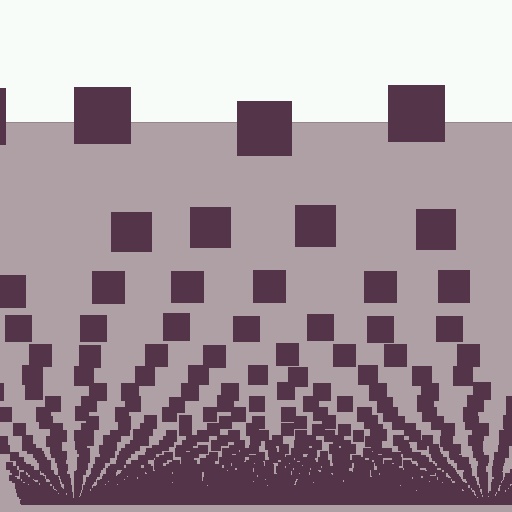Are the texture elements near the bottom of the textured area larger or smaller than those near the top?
Smaller. The gradient is inverted — elements near the bottom are smaller and denser.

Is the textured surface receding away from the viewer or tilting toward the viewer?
The surface appears to tilt toward the viewer. Texture elements get larger and sparser toward the top.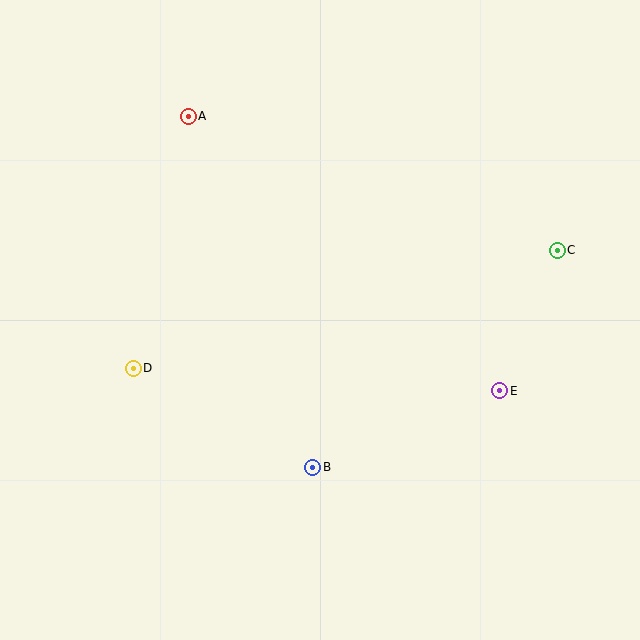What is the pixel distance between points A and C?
The distance between A and C is 392 pixels.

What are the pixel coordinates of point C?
Point C is at (557, 250).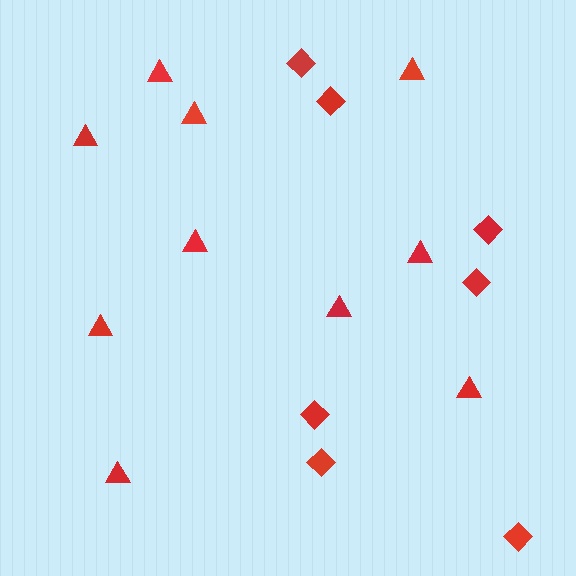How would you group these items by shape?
There are 2 groups: one group of diamonds (7) and one group of triangles (10).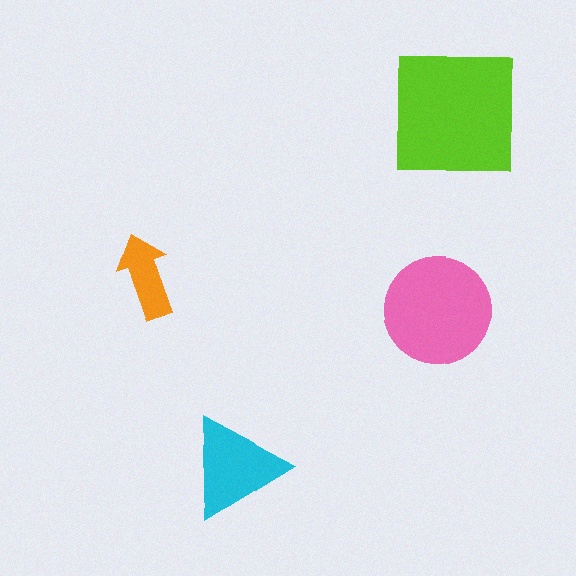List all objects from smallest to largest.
The orange arrow, the cyan triangle, the pink circle, the lime square.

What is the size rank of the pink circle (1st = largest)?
2nd.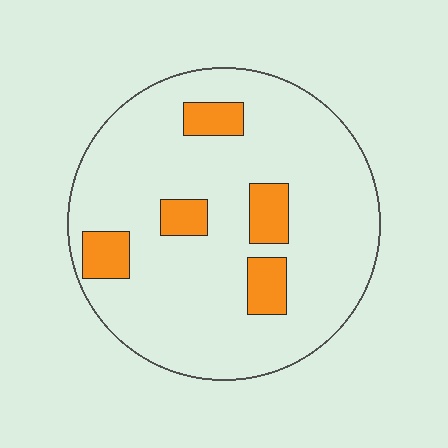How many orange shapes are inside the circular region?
5.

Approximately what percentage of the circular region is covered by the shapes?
Approximately 15%.